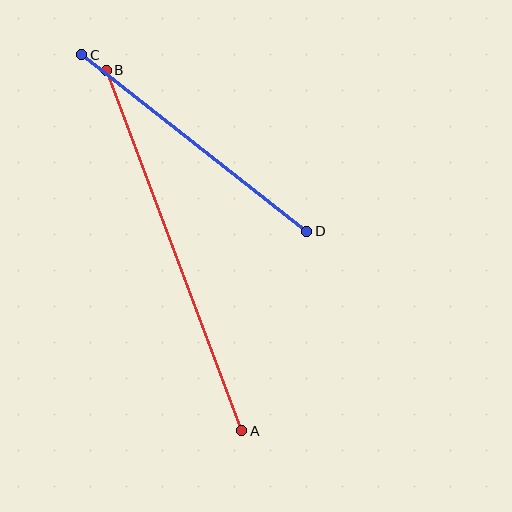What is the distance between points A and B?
The distance is approximately 385 pixels.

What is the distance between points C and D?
The distance is approximately 286 pixels.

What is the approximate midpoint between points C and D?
The midpoint is at approximately (194, 143) pixels.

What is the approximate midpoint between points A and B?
The midpoint is at approximately (174, 251) pixels.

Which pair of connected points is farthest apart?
Points A and B are farthest apart.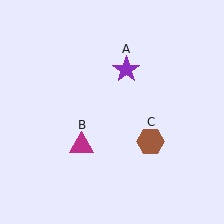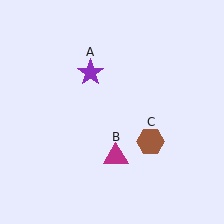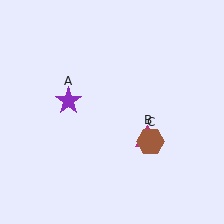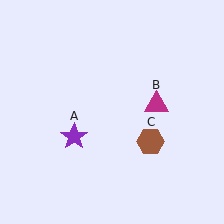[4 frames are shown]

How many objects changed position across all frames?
2 objects changed position: purple star (object A), magenta triangle (object B).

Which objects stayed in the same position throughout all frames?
Brown hexagon (object C) remained stationary.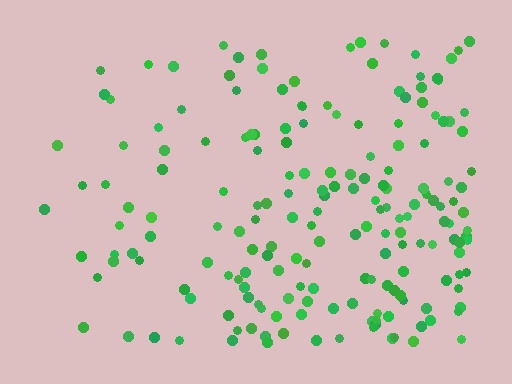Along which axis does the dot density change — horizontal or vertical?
Horizontal.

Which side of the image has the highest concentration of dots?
The right.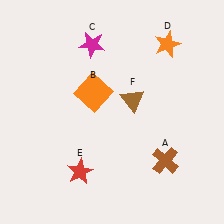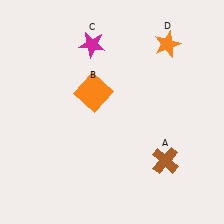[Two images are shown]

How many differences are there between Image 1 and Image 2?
There are 2 differences between the two images.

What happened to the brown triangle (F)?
The brown triangle (F) was removed in Image 2. It was in the top-right area of Image 1.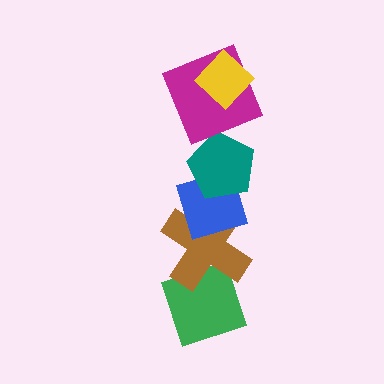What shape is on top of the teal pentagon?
The magenta square is on top of the teal pentagon.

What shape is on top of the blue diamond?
The teal pentagon is on top of the blue diamond.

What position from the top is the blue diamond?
The blue diamond is 4th from the top.